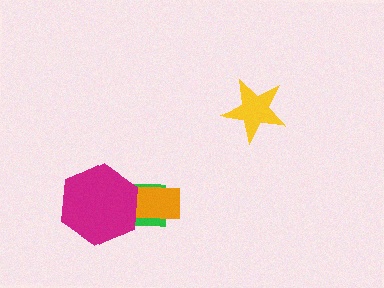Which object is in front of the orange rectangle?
The magenta hexagon is in front of the orange rectangle.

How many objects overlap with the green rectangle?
2 objects overlap with the green rectangle.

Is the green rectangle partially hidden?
Yes, it is partially covered by another shape.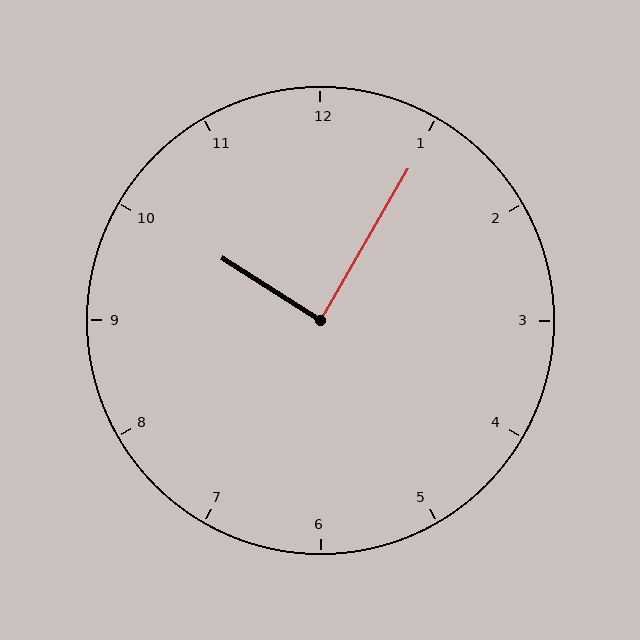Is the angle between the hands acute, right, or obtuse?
It is right.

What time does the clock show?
10:05.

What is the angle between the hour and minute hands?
Approximately 88 degrees.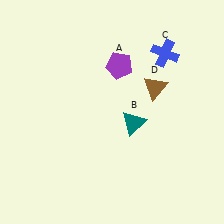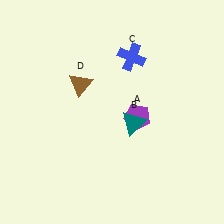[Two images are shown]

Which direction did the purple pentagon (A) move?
The purple pentagon (A) moved down.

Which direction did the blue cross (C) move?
The blue cross (C) moved left.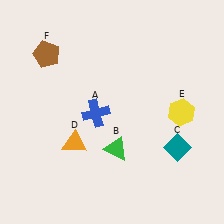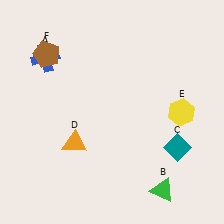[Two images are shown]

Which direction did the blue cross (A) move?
The blue cross (A) moved up.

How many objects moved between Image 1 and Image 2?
2 objects moved between the two images.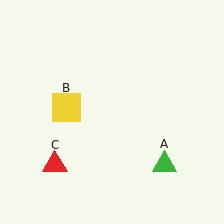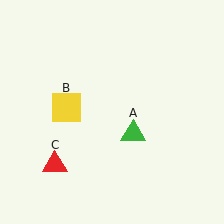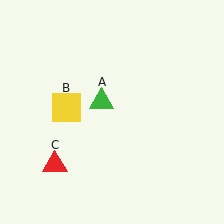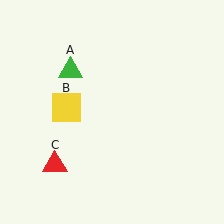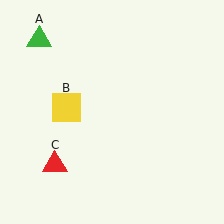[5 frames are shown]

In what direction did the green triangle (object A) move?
The green triangle (object A) moved up and to the left.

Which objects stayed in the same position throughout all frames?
Yellow square (object B) and red triangle (object C) remained stationary.